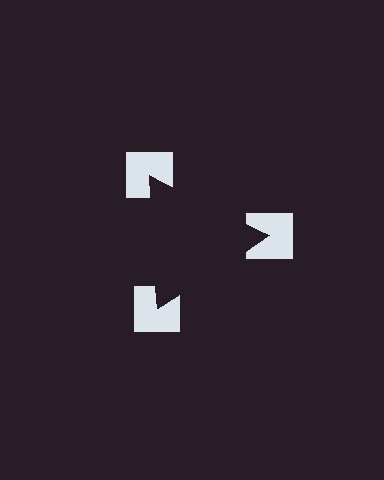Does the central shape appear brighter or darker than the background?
It typically appears slightly darker than the background, even though no actual brightness change is drawn.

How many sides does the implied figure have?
3 sides.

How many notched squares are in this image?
There are 3 — one at each vertex of the illusory triangle.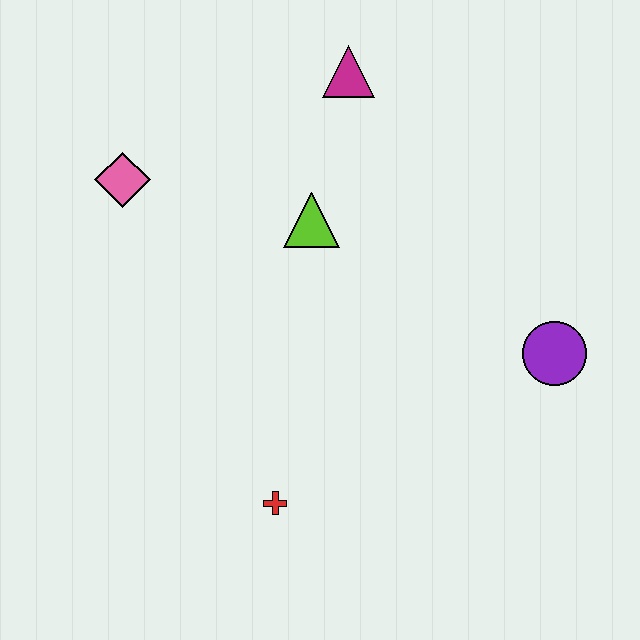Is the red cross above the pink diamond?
No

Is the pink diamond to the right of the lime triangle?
No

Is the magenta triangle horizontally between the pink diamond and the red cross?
No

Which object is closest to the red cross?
The lime triangle is closest to the red cross.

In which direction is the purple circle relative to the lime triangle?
The purple circle is to the right of the lime triangle.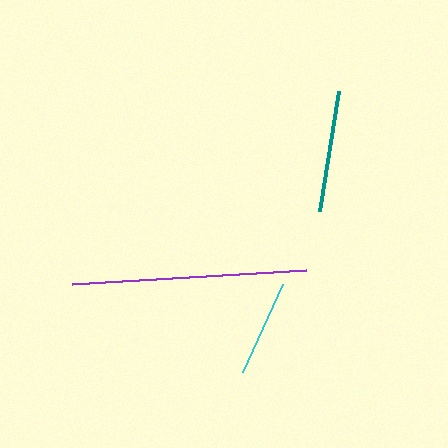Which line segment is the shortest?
The cyan line is the shortest at approximately 96 pixels.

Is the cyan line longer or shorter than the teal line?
The teal line is longer than the cyan line.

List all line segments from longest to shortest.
From longest to shortest: purple, teal, cyan.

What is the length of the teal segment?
The teal segment is approximately 122 pixels long.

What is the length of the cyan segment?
The cyan segment is approximately 96 pixels long.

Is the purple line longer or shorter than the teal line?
The purple line is longer than the teal line.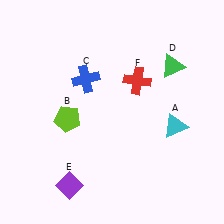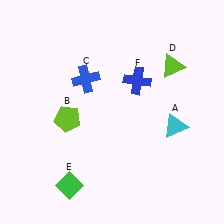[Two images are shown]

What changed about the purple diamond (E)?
In Image 1, E is purple. In Image 2, it changed to green.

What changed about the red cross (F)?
In Image 1, F is red. In Image 2, it changed to blue.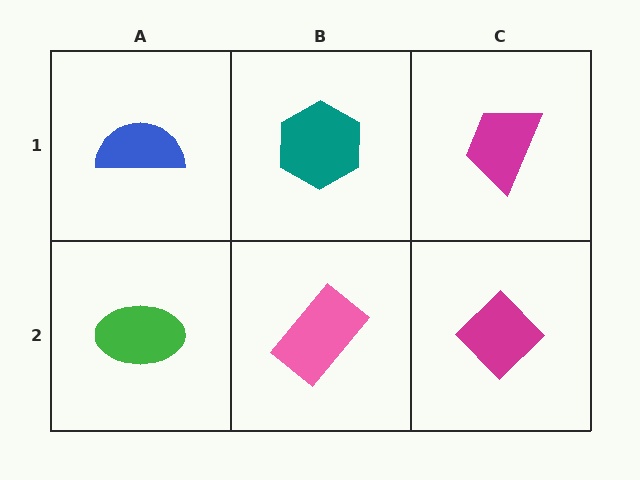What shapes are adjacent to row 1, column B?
A pink rectangle (row 2, column B), a blue semicircle (row 1, column A), a magenta trapezoid (row 1, column C).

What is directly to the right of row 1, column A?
A teal hexagon.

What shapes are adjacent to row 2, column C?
A magenta trapezoid (row 1, column C), a pink rectangle (row 2, column B).